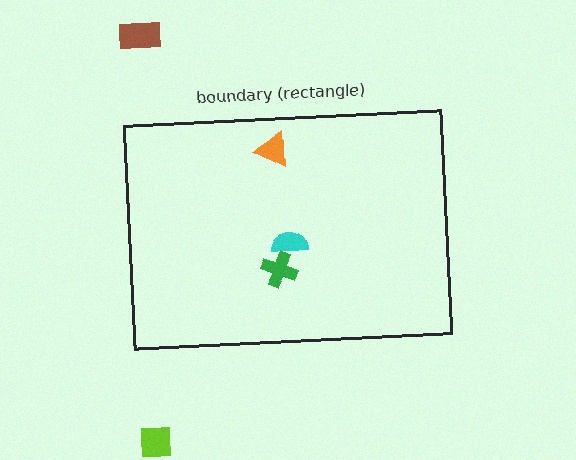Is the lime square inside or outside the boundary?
Outside.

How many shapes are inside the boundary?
3 inside, 2 outside.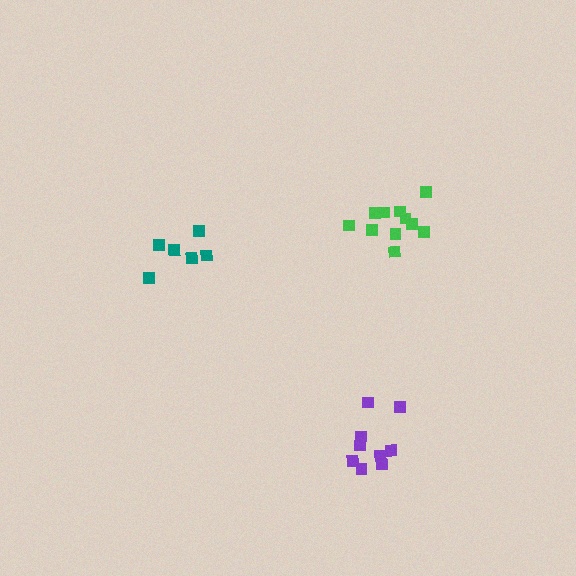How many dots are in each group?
Group 1: 6 dots, Group 2: 9 dots, Group 3: 11 dots (26 total).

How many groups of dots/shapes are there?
There are 3 groups.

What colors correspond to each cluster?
The clusters are colored: teal, purple, green.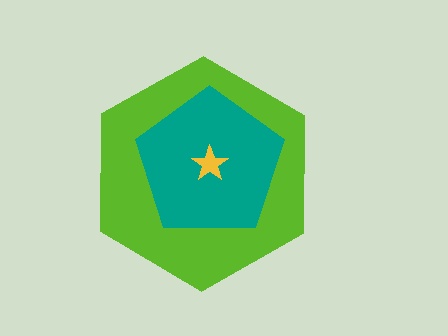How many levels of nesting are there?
3.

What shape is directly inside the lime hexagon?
The teal pentagon.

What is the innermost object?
The yellow star.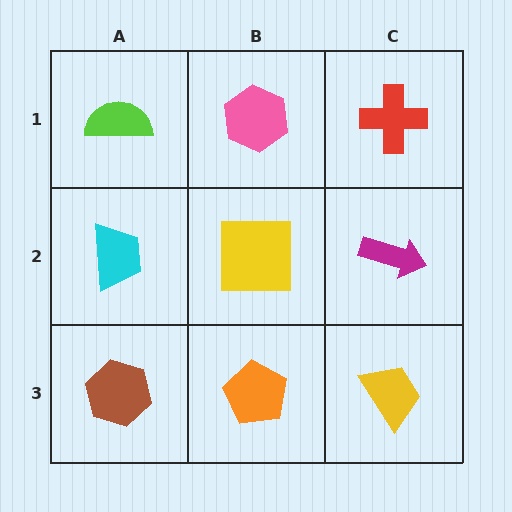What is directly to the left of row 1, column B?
A lime semicircle.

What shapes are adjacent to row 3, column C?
A magenta arrow (row 2, column C), an orange pentagon (row 3, column B).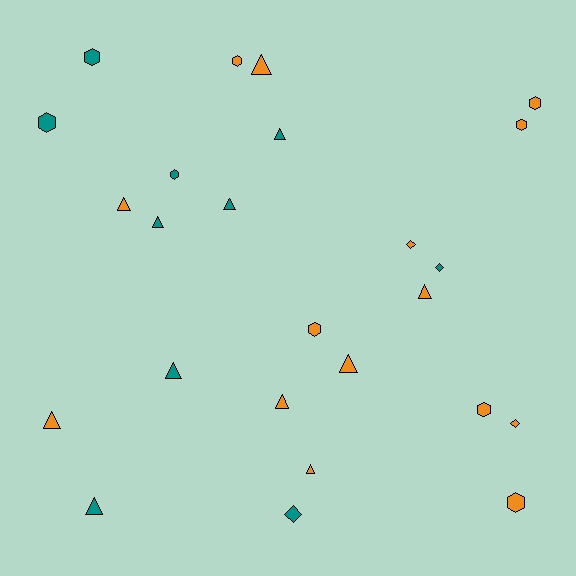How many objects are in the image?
There are 25 objects.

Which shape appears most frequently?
Triangle, with 12 objects.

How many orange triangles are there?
There are 7 orange triangles.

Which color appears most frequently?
Orange, with 15 objects.